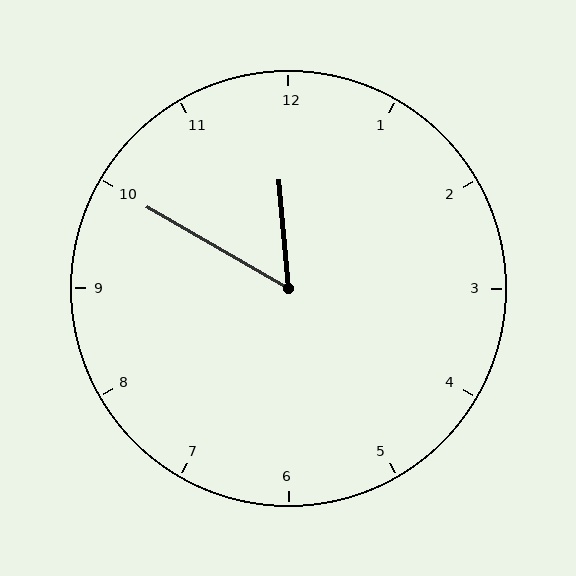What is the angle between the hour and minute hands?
Approximately 55 degrees.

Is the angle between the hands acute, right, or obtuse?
It is acute.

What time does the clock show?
11:50.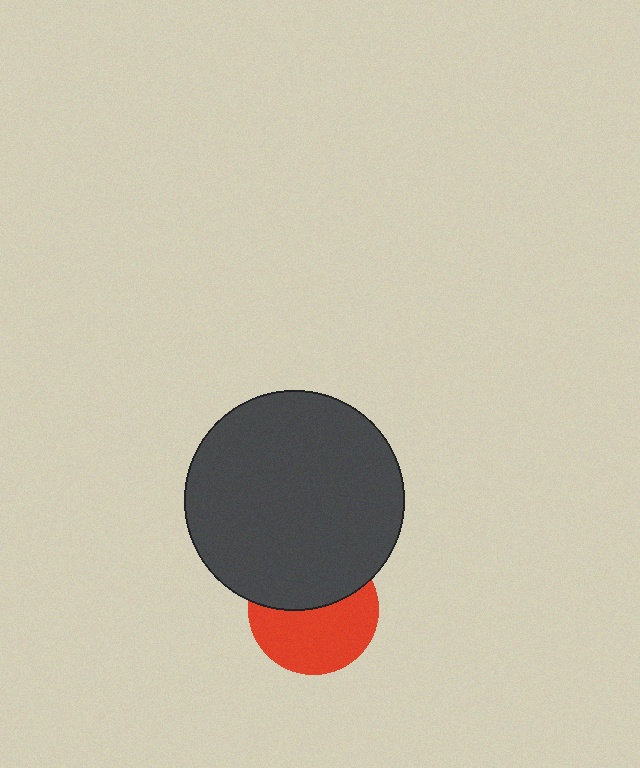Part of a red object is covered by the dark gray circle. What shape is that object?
It is a circle.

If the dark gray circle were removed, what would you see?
You would see the complete red circle.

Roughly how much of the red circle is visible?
About half of it is visible (roughly 57%).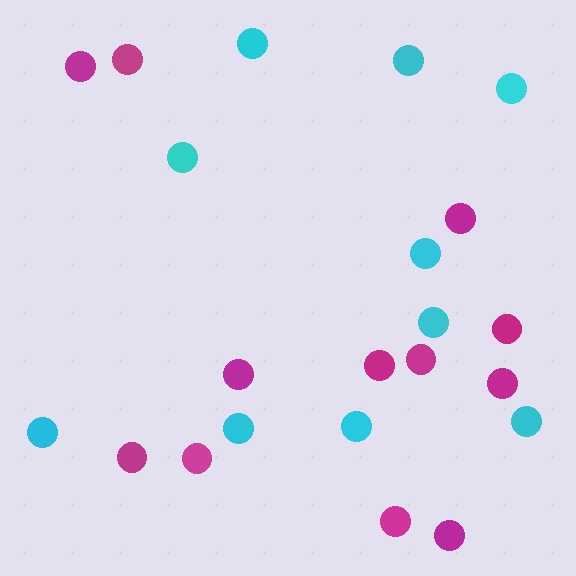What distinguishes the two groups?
There are 2 groups: one group of cyan circles (10) and one group of magenta circles (12).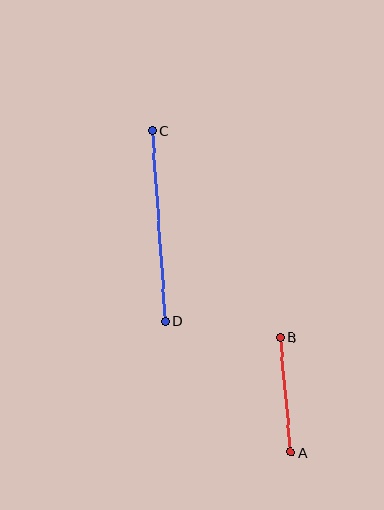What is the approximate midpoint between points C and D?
The midpoint is at approximately (159, 226) pixels.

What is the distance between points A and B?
The distance is approximately 115 pixels.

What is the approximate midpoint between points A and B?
The midpoint is at approximately (285, 395) pixels.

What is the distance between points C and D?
The distance is approximately 191 pixels.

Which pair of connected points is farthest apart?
Points C and D are farthest apart.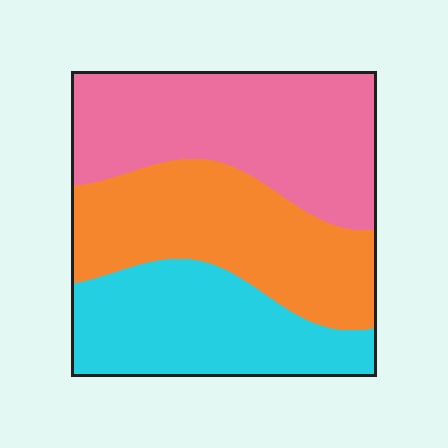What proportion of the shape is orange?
Orange covers 33% of the shape.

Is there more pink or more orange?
Pink.